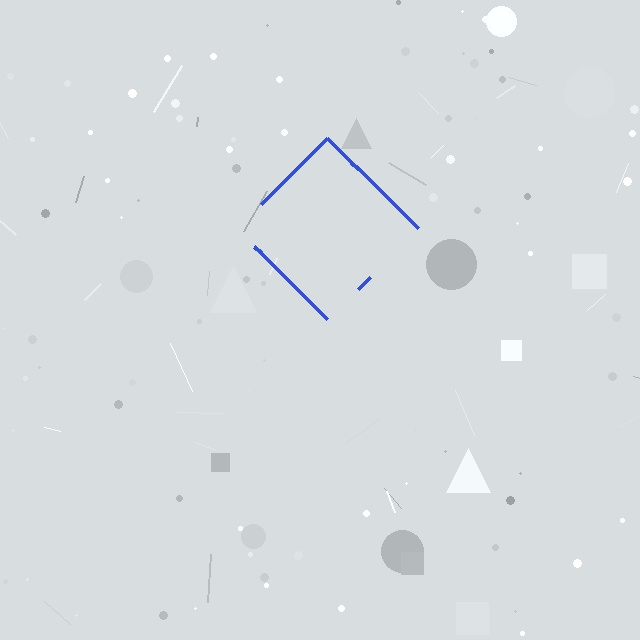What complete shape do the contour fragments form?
The contour fragments form a diamond.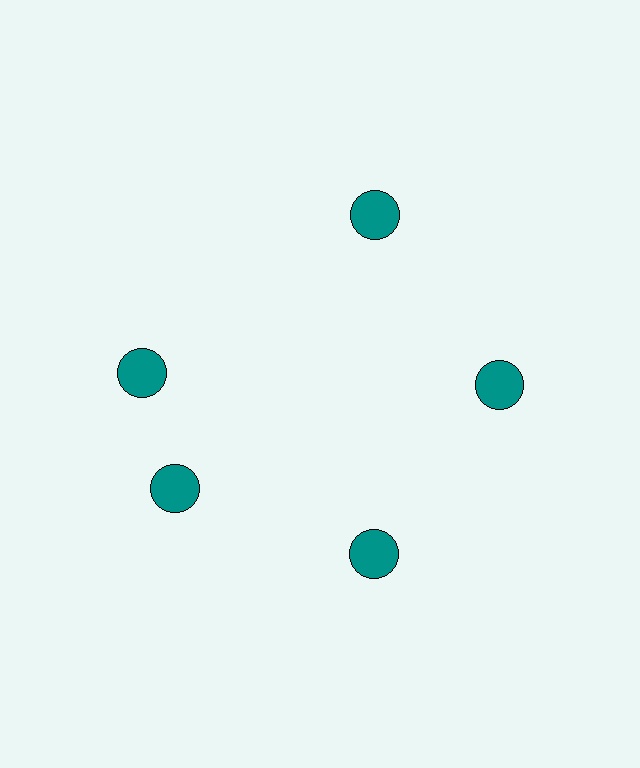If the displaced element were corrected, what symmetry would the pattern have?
It would have 5-fold rotational symmetry — the pattern would map onto itself every 72 degrees.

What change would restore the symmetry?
The symmetry would be restored by rotating it back into even spacing with its neighbors so that all 5 circles sit at equal angles and equal distance from the center.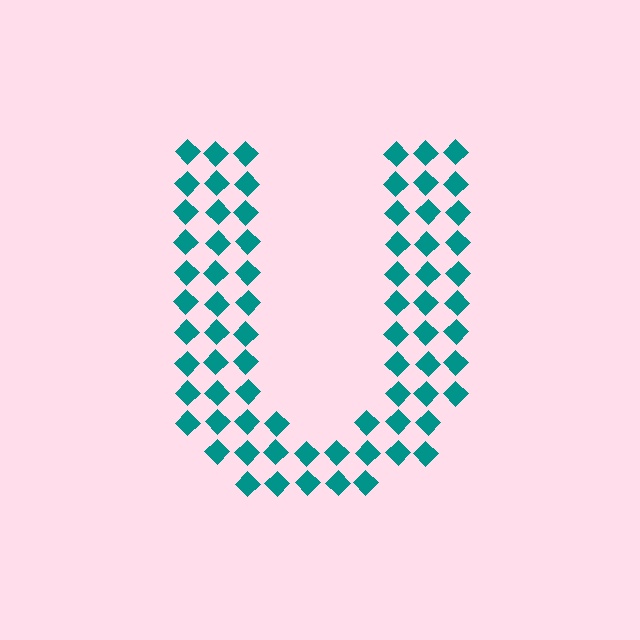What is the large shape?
The large shape is the letter U.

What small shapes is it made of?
It is made of small diamonds.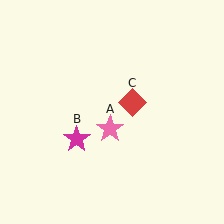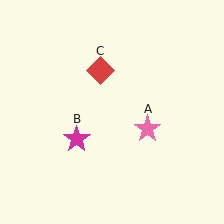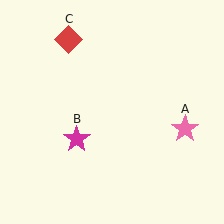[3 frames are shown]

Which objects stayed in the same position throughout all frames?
Magenta star (object B) remained stationary.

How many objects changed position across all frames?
2 objects changed position: pink star (object A), red diamond (object C).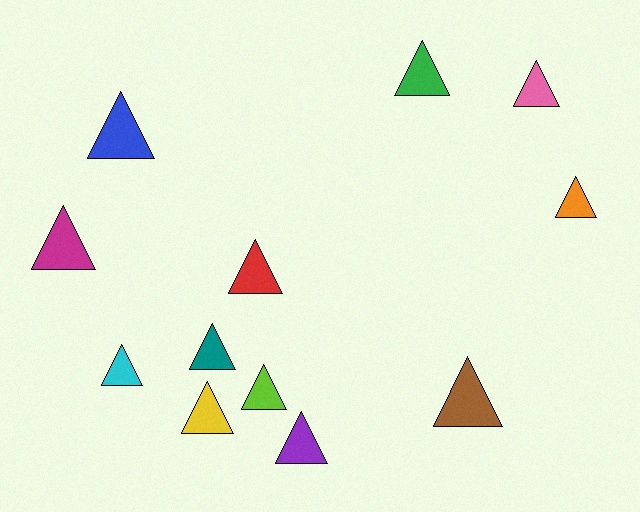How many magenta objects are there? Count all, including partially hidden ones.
There is 1 magenta object.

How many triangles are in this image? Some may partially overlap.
There are 12 triangles.